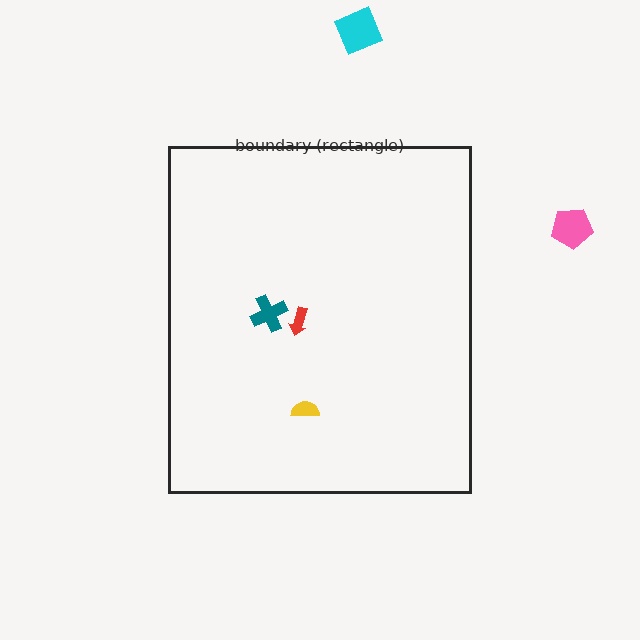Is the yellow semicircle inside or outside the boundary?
Inside.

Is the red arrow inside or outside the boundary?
Inside.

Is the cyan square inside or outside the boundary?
Outside.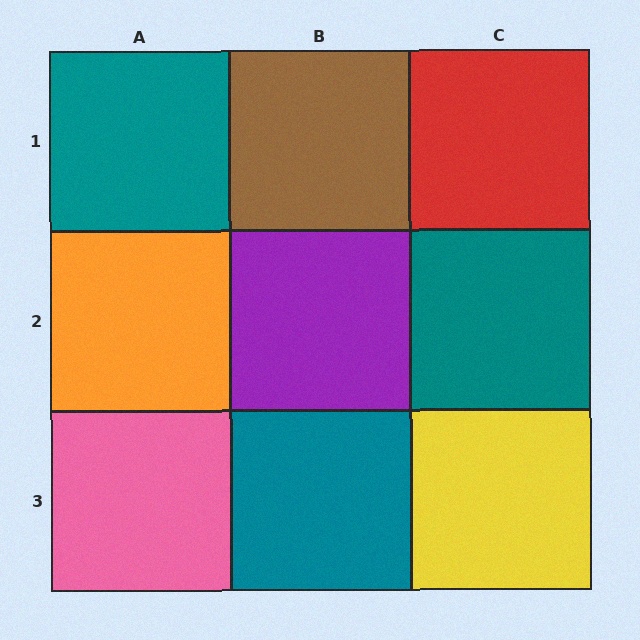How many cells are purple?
1 cell is purple.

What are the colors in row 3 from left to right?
Pink, teal, yellow.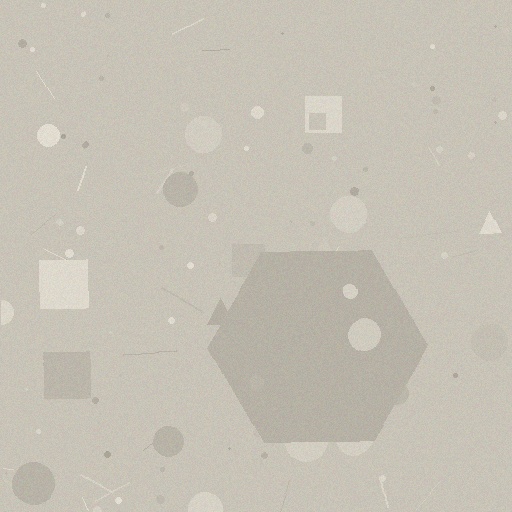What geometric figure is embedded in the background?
A hexagon is embedded in the background.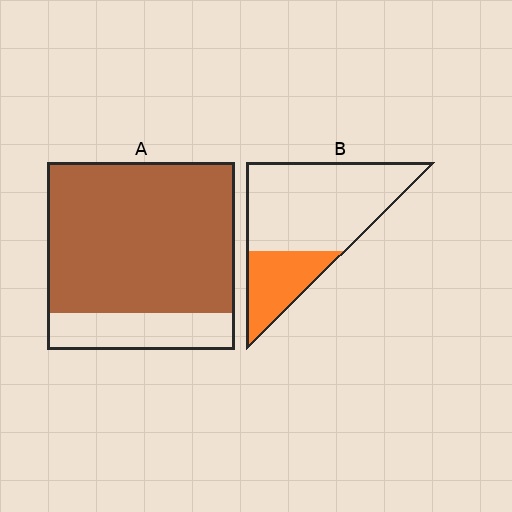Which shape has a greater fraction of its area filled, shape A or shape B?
Shape A.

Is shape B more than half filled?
No.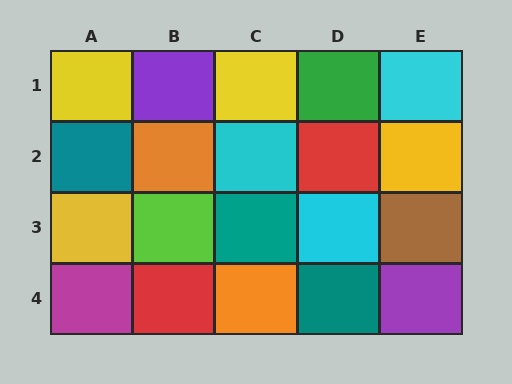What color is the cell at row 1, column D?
Green.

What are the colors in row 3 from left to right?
Yellow, lime, teal, cyan, brown.